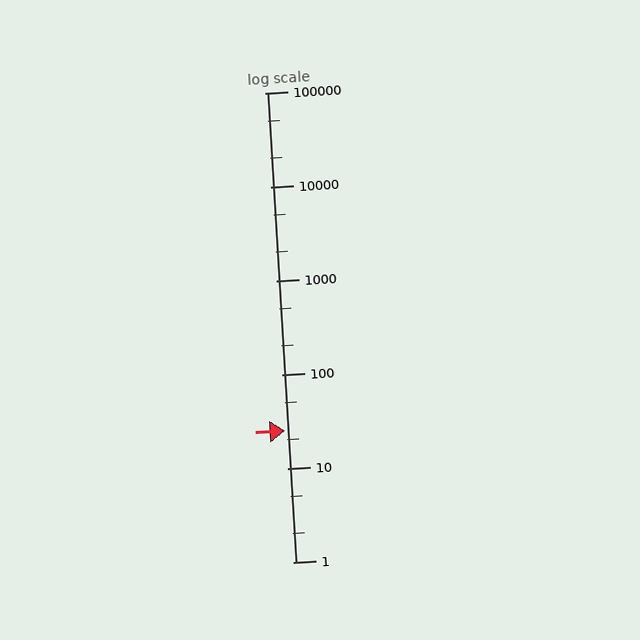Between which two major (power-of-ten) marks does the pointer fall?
The pointer is between 10 and 100.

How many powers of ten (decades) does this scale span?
The scale spans 5 decades, from 1 to 100000.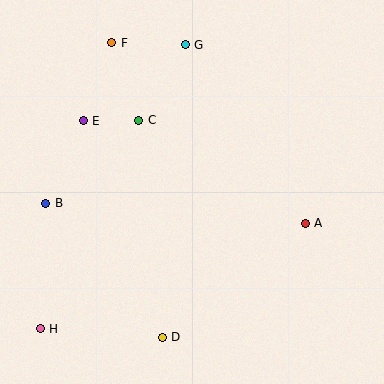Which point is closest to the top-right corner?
Point G is closest to the top-right corner.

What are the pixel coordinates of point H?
Point H is at (40, 329).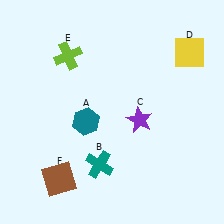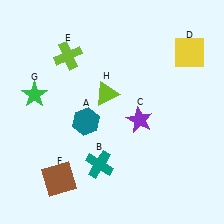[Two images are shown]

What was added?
A green star (G), a lime triangle (H) were added in Image 2.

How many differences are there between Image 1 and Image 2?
There are 2 differences between the two images.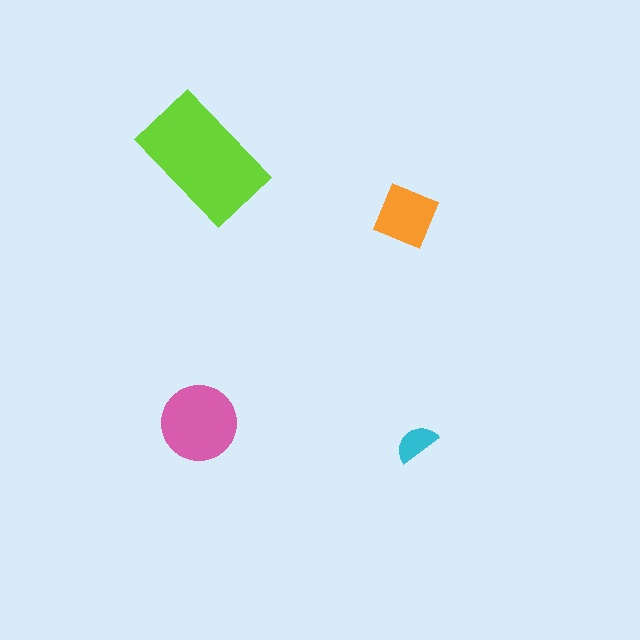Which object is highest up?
The lime rectangle is topmost.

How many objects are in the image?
There are 4 objects in the image.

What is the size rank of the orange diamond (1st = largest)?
3rd.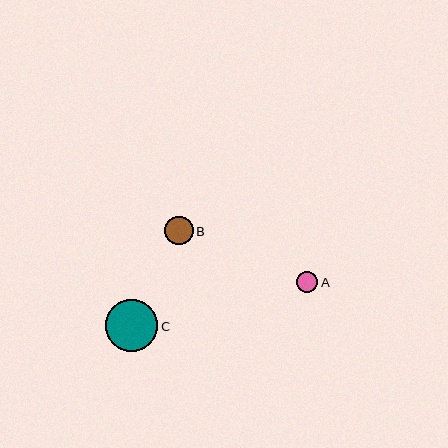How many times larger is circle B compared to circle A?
Circle B is approximately 1.3 times the size of circle A.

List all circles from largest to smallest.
From largest to smallest: C, B, A.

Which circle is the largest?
Circle C is the largest with a size of approximately 52 pixels.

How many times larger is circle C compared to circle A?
Circle C is approximately 2.4 times the size of circle A.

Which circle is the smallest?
Circle A is the smallest with a size of approximately 22 pixels.